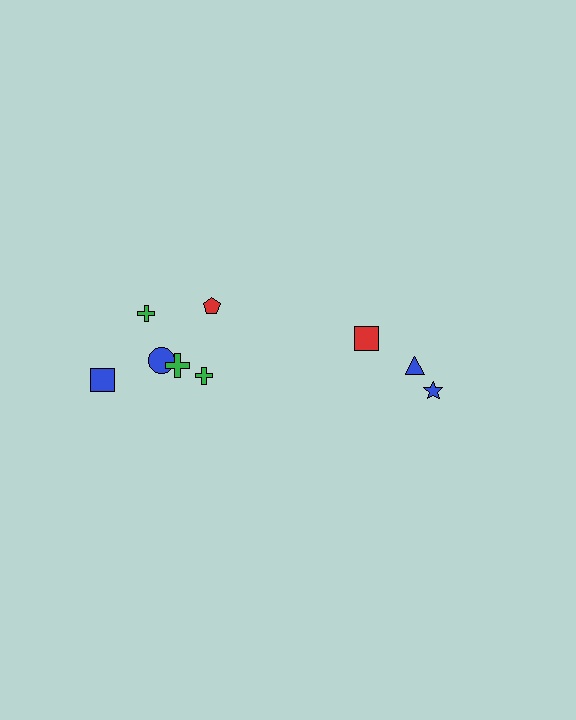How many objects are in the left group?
There are 6 objects.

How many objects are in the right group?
There are 3 objects.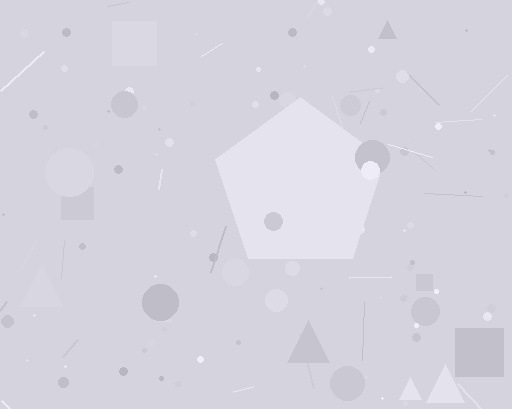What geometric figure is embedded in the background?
A pentagon is embedded in the background.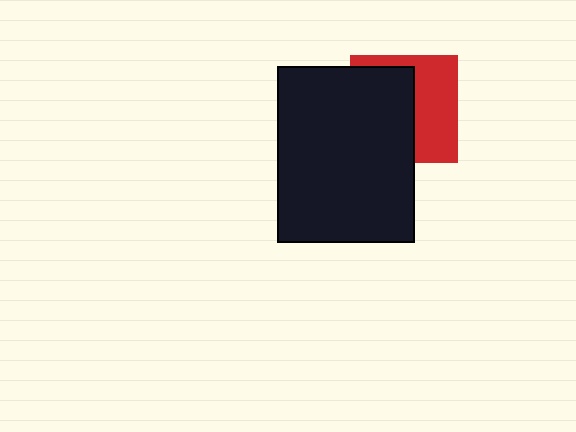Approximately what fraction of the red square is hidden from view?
Roughly 55% of the red square is hidden behind the black rectangle.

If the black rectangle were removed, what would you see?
You would see the complete red square.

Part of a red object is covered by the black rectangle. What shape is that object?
It is a square.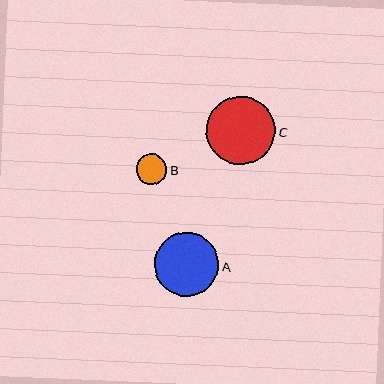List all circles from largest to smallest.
From largest to smallest: C, A, B.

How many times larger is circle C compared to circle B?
Circle C is approximately 2.3 times the size of circle B.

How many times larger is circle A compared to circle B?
Circle A is approximately 2.1 times the size of circle B.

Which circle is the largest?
Circle C is the largest with a size of approximately 69 pixels.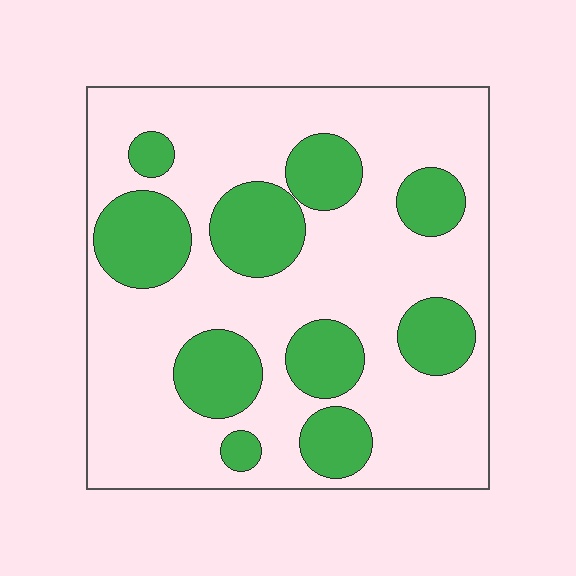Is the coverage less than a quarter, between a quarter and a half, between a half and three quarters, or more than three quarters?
Between a quarter and a half.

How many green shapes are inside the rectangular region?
10.